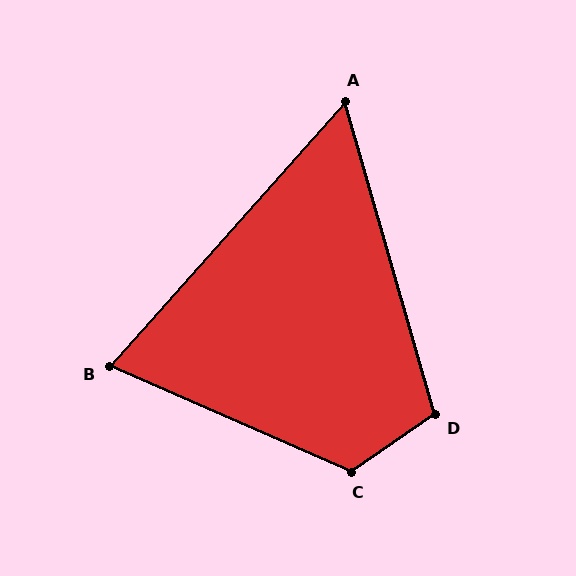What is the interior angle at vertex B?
Approximately 72 degrees (acute).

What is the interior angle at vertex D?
Approximately 108 degrees (obtuse).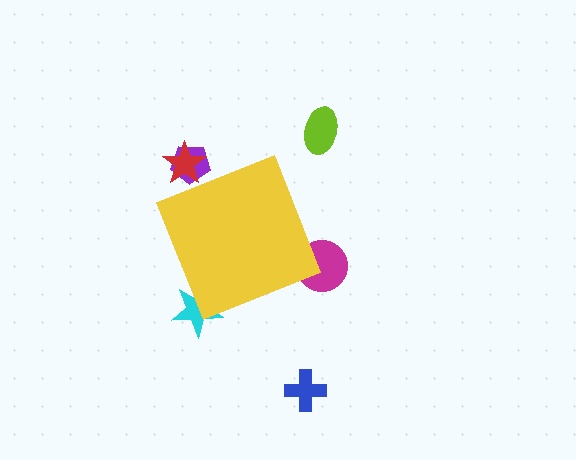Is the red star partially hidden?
Yes, the red star is partially hidden behind the yellow diamond.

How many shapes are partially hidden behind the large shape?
4 shapes are partially hidden.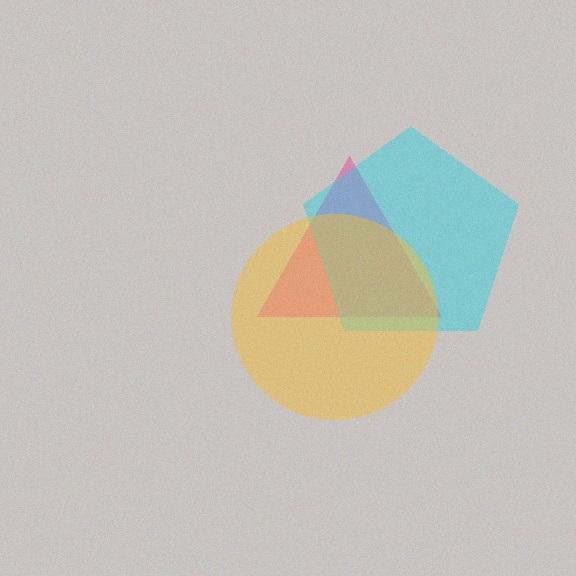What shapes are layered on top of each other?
The layered shapes are: a pink triangle, a cyan pentagon, a yellow circle.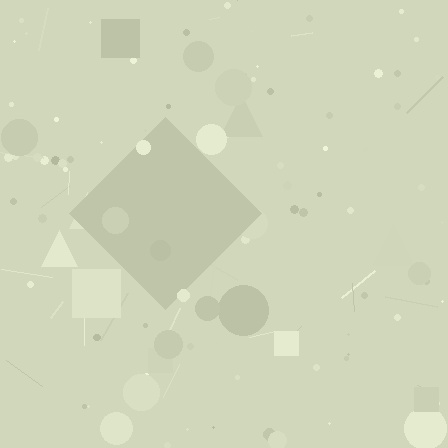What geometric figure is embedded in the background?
A diamond is embedded in the background.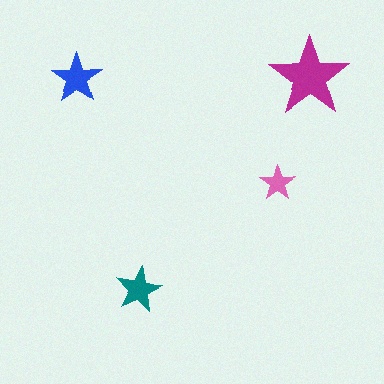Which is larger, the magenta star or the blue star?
The magenta one.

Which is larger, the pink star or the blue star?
The blue one.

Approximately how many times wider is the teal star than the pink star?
About 1.5 times wider.